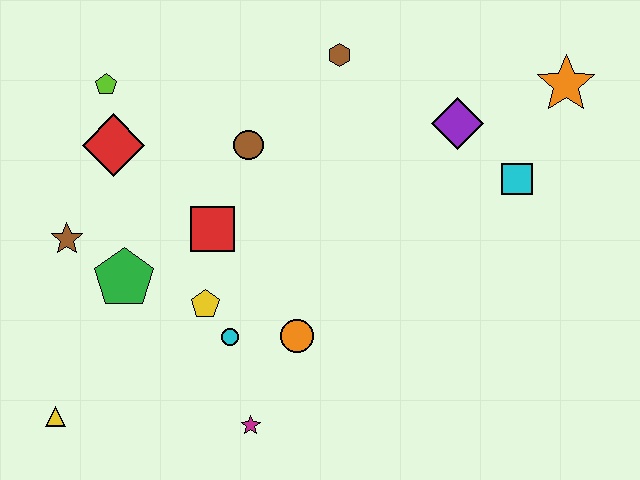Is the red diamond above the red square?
Yes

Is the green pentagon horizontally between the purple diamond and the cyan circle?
No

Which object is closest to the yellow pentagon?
The cyan circle is closest to the yellow pentagon.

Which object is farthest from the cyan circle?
The orange star is farthest from the cyan circle.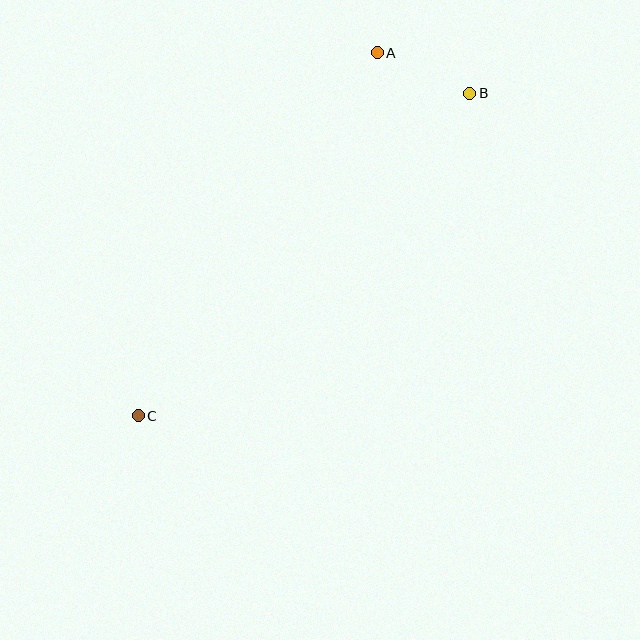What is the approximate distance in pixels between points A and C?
The distance between A and C is approximately 435 pixels.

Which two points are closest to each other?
Points A and B are closest to each other.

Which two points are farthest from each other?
Points B and C are farthest from each other.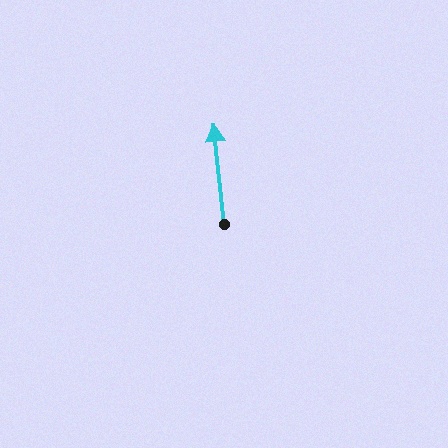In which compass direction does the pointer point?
North.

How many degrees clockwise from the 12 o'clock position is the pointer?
Approximately 354 degrees.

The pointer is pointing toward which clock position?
Roughly 12 o'clock.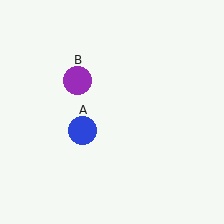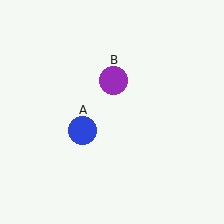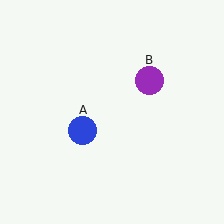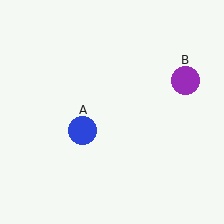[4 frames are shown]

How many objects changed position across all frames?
1 object changed position: purple circle (object B).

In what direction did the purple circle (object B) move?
The purple circle (object B) moved right.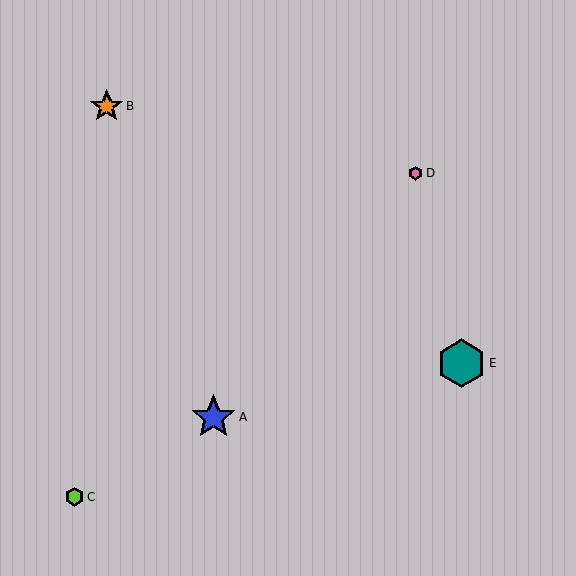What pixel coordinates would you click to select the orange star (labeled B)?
Click at (107, 106) to select the orange star B.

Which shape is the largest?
The teal hexagon (labeled E) is the largest.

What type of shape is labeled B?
Shape B is an orange star.